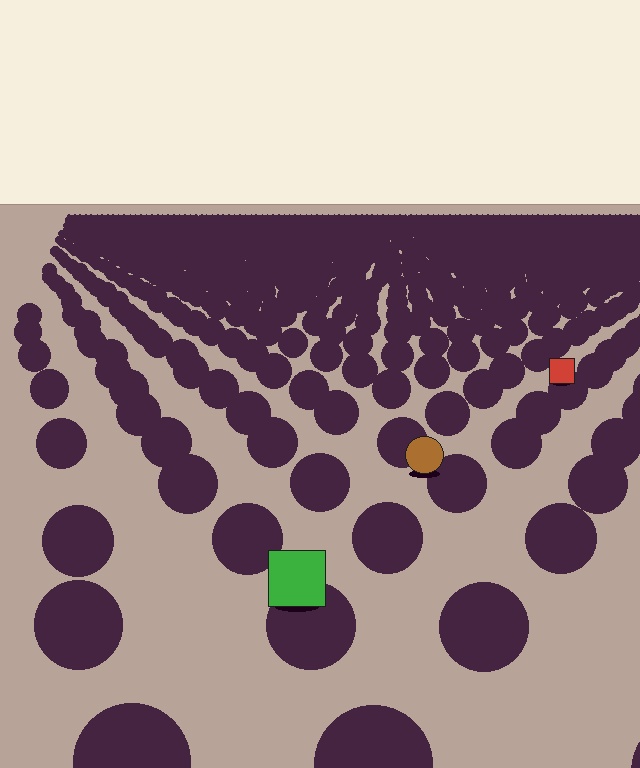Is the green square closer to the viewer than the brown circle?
Yes. The green square is closer — you can tell from the texture gradient: the ground texture is coarser near it.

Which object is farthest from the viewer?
The red square is farthest from the viewer. It appears smaller and the ground texture around it is denser.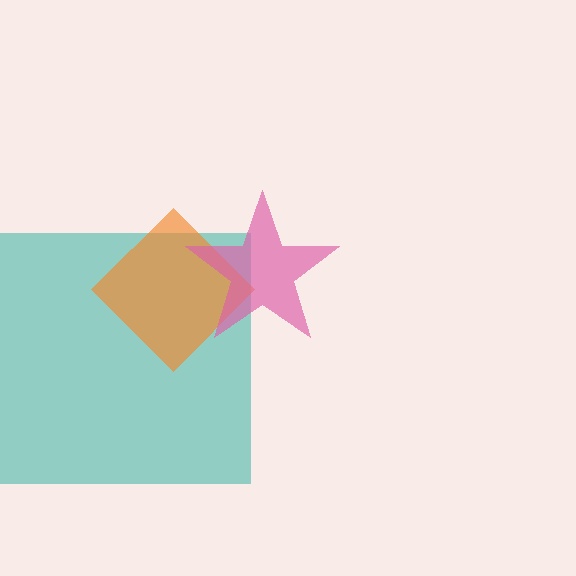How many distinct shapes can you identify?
There are 3 distinct shapes: a teal square, an orange diamond, a pink star.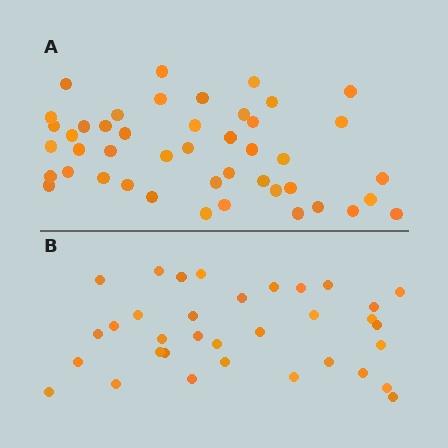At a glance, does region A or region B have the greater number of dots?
Region A (the top region) has more dots.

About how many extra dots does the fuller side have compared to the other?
Region A has roughly 12 or so more dots than region B.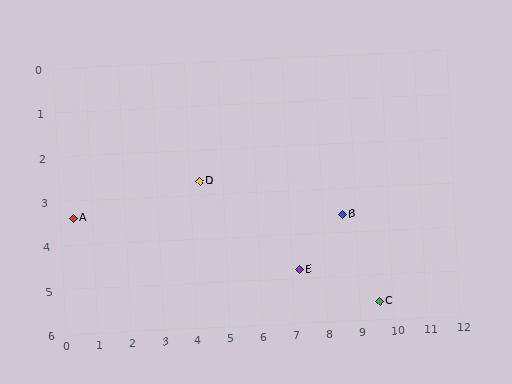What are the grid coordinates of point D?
Point D is at approximately (4.3, 2.7).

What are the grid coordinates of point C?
Point C is at approximately (9.6, 5.6).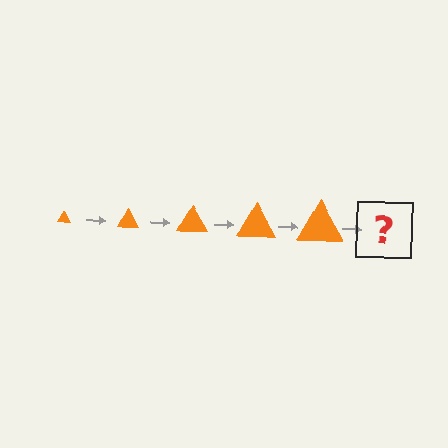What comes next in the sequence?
The next element should be an orange triangle, larger than the previous one.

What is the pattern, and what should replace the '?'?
The pattern is that the triangle gets progressively larger each step. The '?' should be an orange triangle, larger than the previous one.